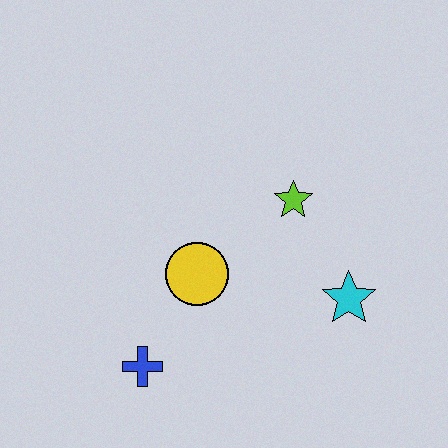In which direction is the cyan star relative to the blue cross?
The cyan star is to the right of the blue cross.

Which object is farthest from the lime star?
The blue cross is farthest from the lime star.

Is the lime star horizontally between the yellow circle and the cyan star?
Yes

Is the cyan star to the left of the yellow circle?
No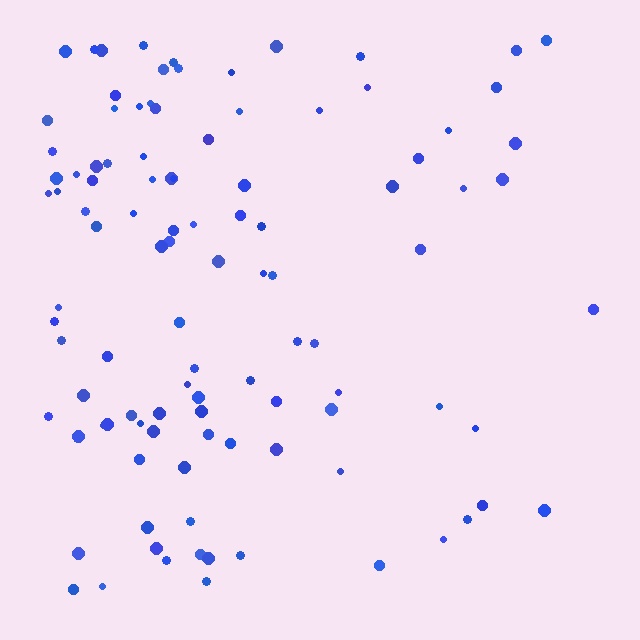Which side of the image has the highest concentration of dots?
The left.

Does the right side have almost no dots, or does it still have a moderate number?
Still a moderate number, just noticeably fewer than the left.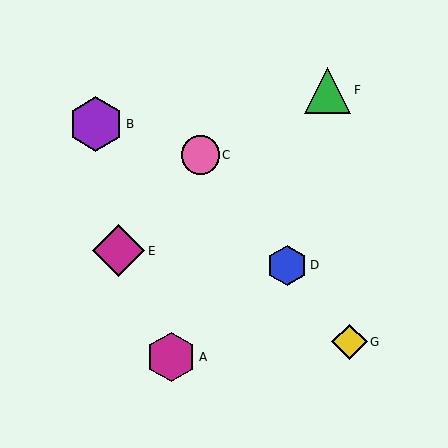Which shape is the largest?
The purple hexagon (labeled B) is the largest.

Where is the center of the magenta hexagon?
The center of the magenta hexagon is at (171, 357).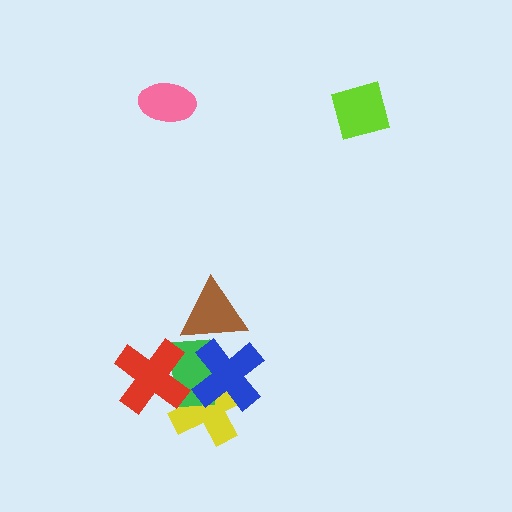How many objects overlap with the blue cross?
3 objects overlap with the blue cross.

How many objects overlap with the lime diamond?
0 objects overlap with the lime diamond.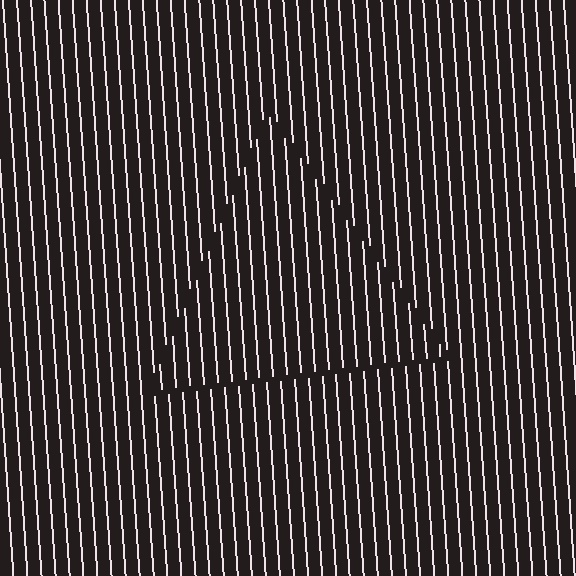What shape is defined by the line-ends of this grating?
An illusory triangle. The interior of the shape contains the same grating, shifted by half a period — the contour is defined by the phase discontinuity where line-ends from the inner and outer gratings abut.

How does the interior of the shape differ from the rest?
The interior of the shape contains the same grating, shifted by half a period — the contour is defined by the phase discontinuity where line-ends from the inner and outer gratings abut.